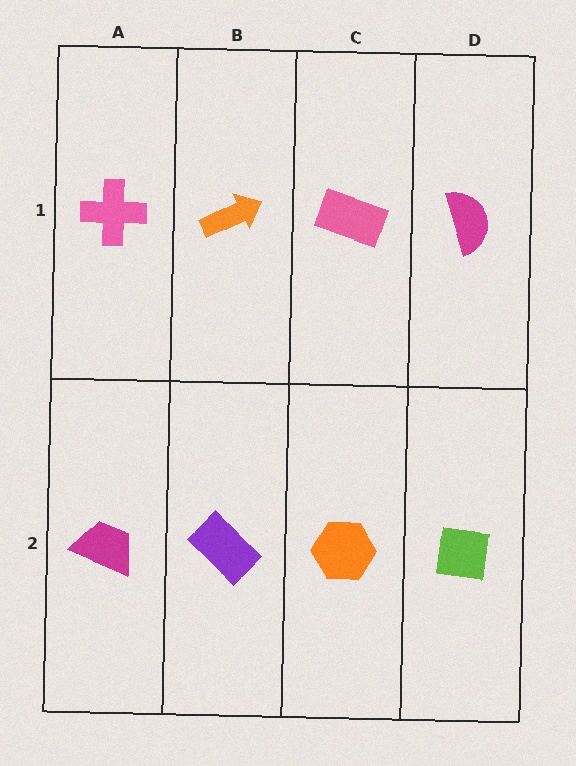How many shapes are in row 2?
4 shapes.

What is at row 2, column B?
A purple rectangle.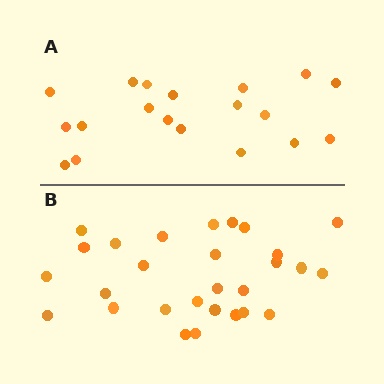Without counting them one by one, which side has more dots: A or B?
Region B (the bottom region) has more dots.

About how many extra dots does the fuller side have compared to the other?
Region B has roughly 8 or so more dots than region A.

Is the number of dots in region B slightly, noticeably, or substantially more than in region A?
Region B has substantially more. The ratio is roughly 1.5 to 1.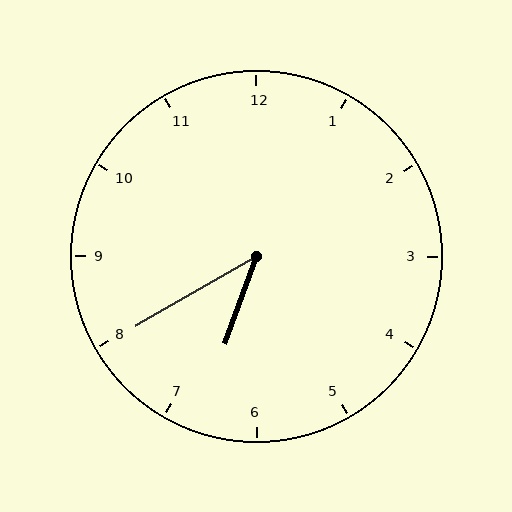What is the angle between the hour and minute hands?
Approximately 40 degrees.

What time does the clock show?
6:40.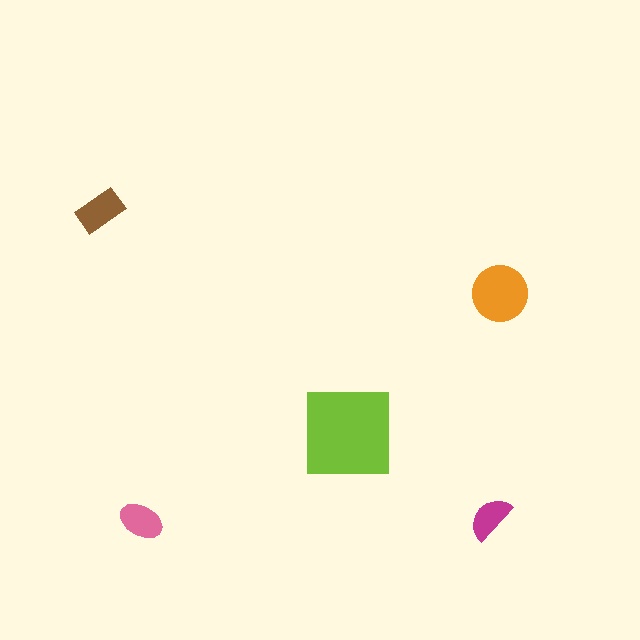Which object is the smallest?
The magenta semicircle.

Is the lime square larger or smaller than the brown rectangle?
Larger.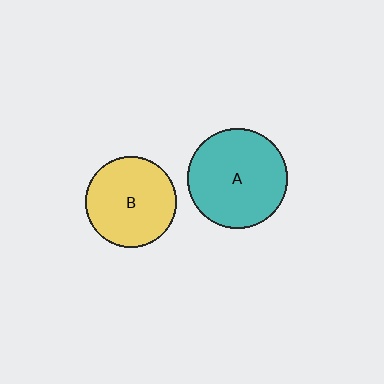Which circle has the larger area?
Circle A (teal).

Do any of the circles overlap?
No, none of the circles overlap.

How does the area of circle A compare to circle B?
Approximately 1.2 times.